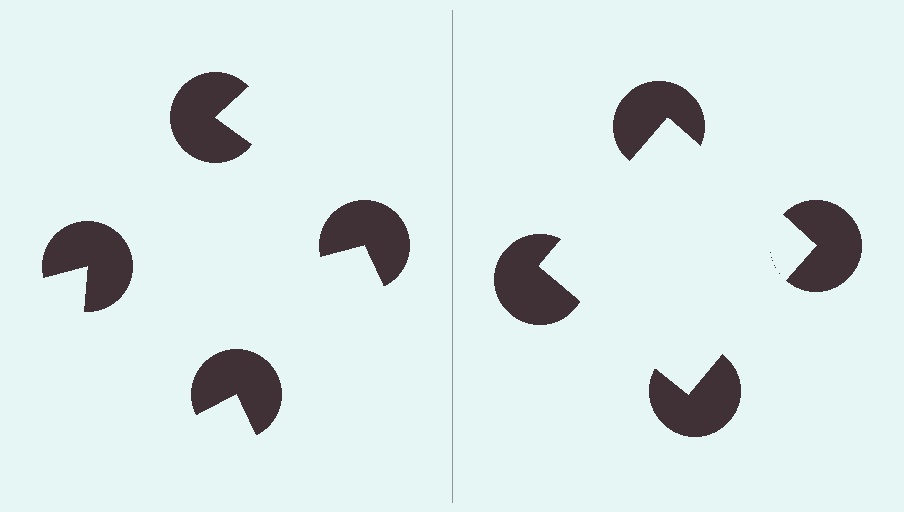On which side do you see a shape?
An illusory square appears on the right side. On the left side the wedge cuts are rotated, so no coherent shape forms.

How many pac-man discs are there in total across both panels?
8 — 4 on each side.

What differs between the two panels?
The pac-man discs are positioned identically on both sides; only the wedge orientations differ. On the right they align to a square; on the left they are misaligned.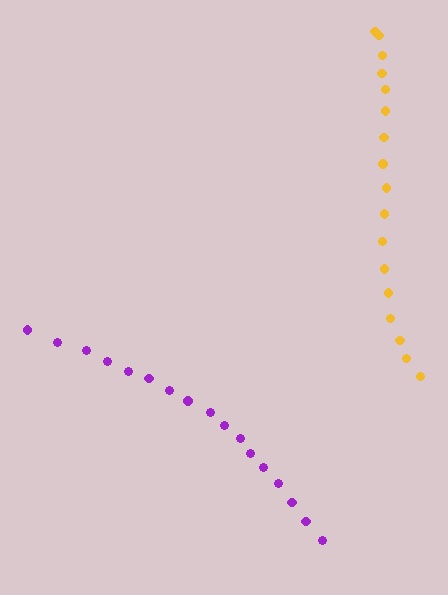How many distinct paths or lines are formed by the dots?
There are 2 distinct paths.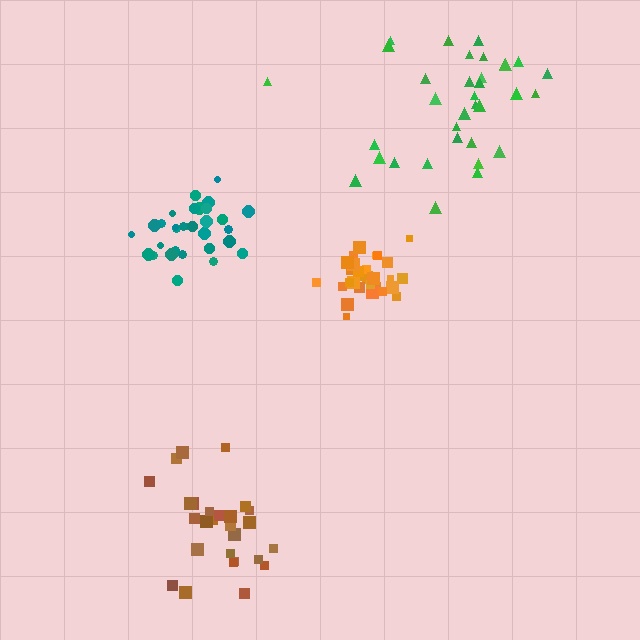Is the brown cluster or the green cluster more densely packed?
Brown.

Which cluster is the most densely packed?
Orange.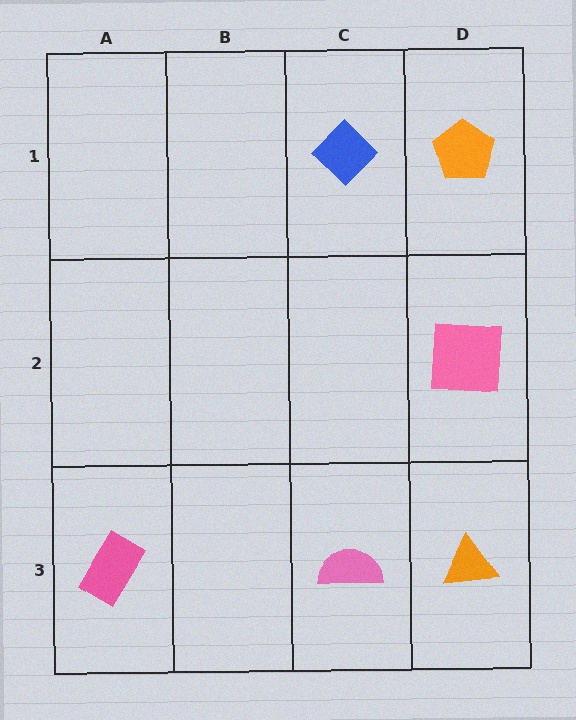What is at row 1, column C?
A blue diamond.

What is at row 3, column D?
An orange triangle.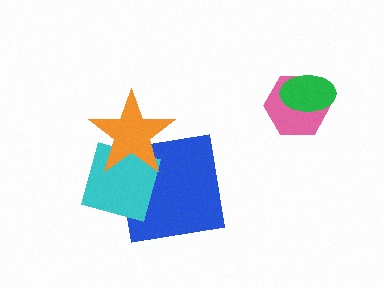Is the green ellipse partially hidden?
No, no other shape covers it.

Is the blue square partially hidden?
Yes, it is partially covered by another shape.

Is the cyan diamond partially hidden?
Yes, it is partially covered by another shape.